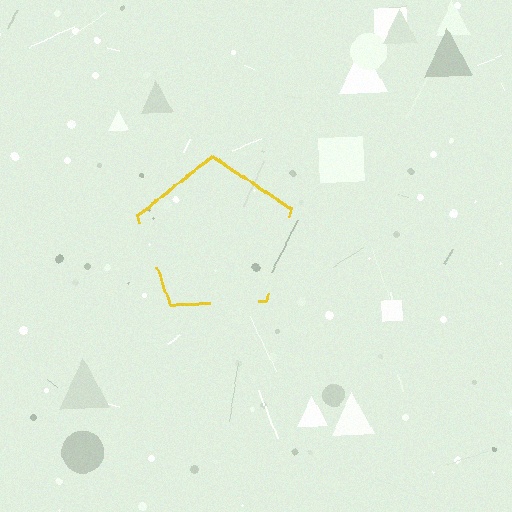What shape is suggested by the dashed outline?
The dashed outline suggests a pentagon.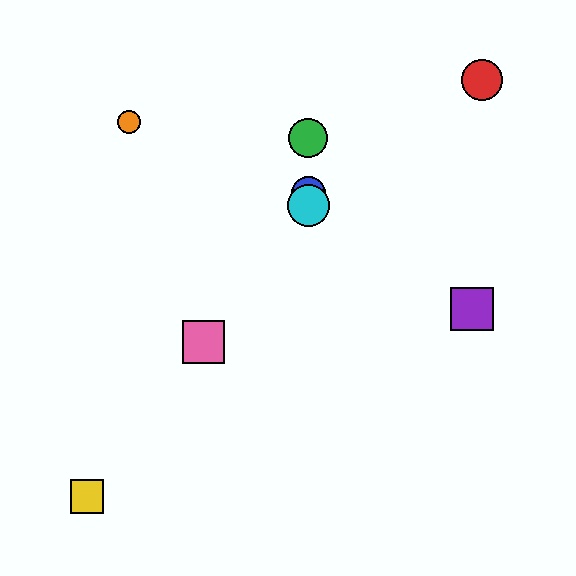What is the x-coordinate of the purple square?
The purple square is at x≈472.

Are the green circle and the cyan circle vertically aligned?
Yes, both are at x≈308.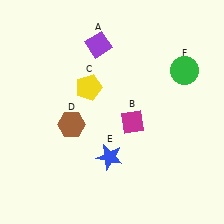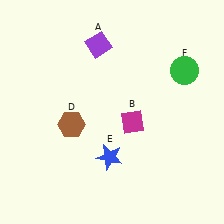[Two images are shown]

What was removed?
The yellow pentagon (C) was removed in Image 2.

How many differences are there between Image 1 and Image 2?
There is 1 difference between the two images.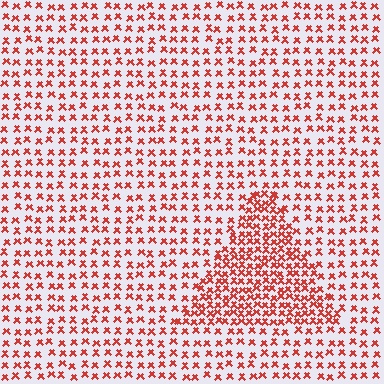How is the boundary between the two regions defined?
The boundary is defined by a change in element density (approximately 2.0x ratio). All elements are the same color, size, and shape.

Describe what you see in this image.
The image contains small red elements arranged at two different densities. A triangle-shaped region is visible where the elements are more densely packed than the surrounding area.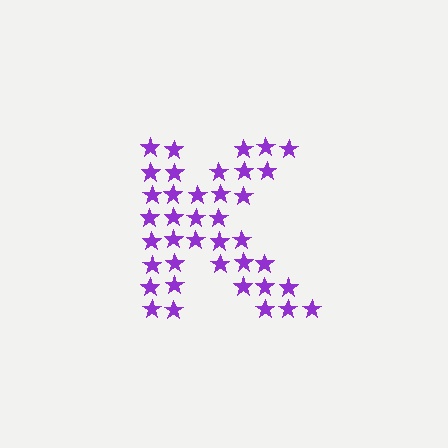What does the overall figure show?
The overall figure shows the letter K.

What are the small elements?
The small elements are stars.